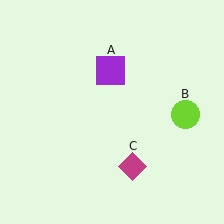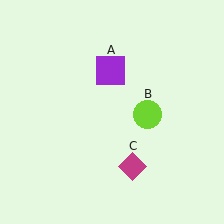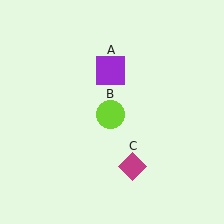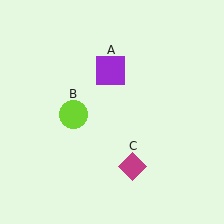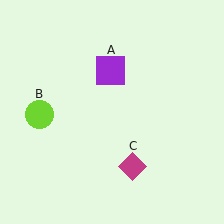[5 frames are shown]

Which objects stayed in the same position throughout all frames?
Purple square (object A) and magenta diamond (object C) remained stationary.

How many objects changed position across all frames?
1 object changed position: lime circle (object B).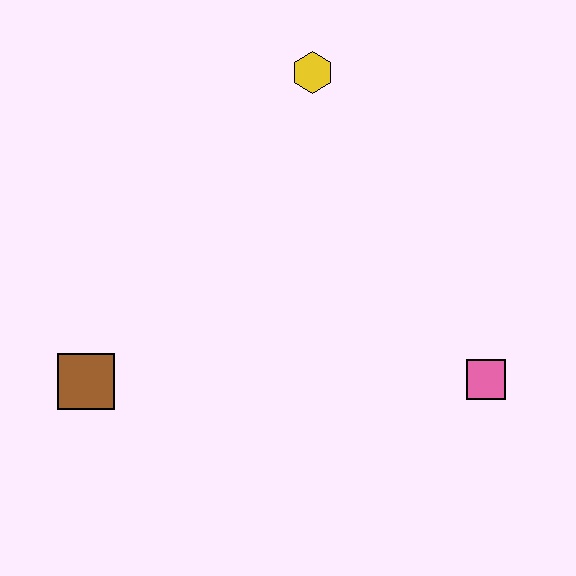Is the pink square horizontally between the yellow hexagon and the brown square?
No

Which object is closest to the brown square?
The yellow hexagon is closest to the brown square.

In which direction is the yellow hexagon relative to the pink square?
The yellow hexagon is above the pink square.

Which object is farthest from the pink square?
The brown square is farthest from the pink square.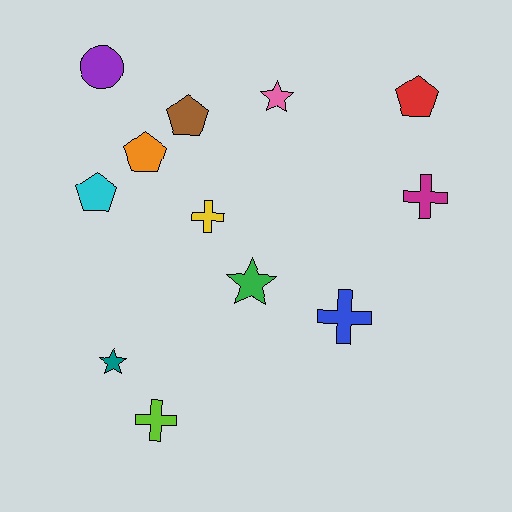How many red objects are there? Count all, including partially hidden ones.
There is 1 red object.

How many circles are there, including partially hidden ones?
There is 1 circle.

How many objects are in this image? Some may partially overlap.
There are 12 objects.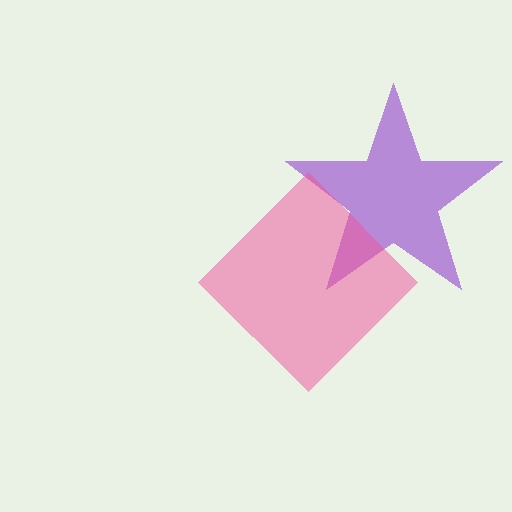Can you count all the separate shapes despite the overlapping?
Yes, there are 2 separate shapes.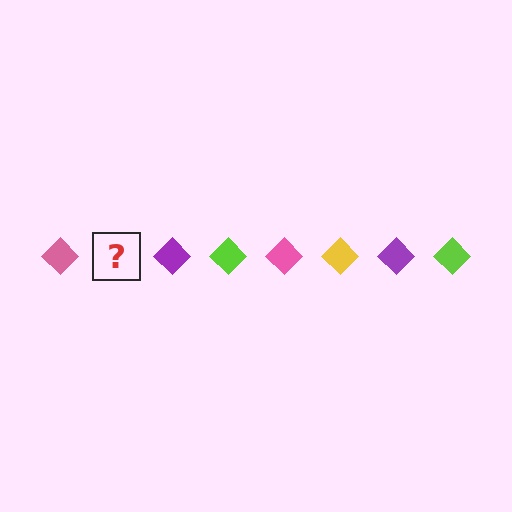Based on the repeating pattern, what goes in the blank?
The blank should be a yellow diamond.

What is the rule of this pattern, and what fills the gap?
The rule is that the pattern cycles through pink, yellow, purple, lime diamonds. The gap should be filled with a yellow diamond.